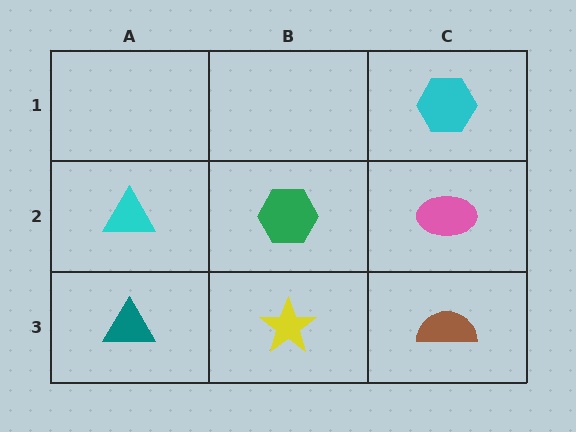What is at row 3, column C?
A brown semicircle.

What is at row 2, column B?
A green hexagon.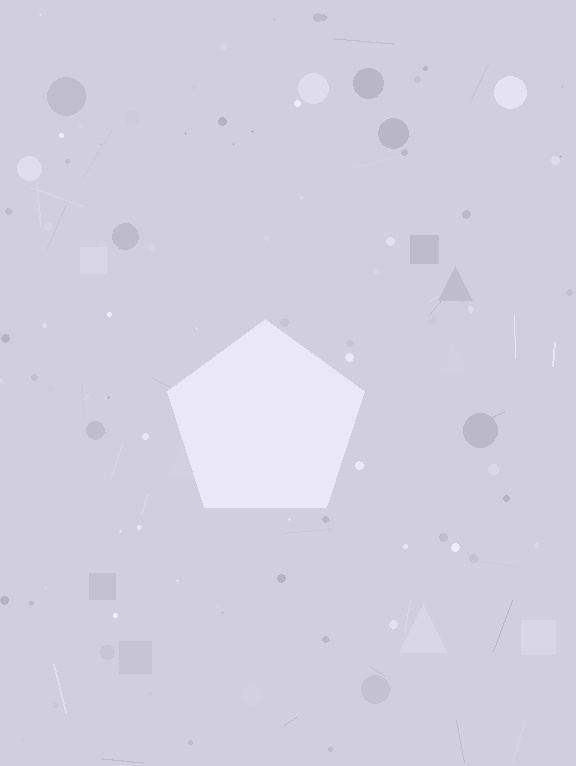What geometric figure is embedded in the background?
A pentagon is embedded in the background.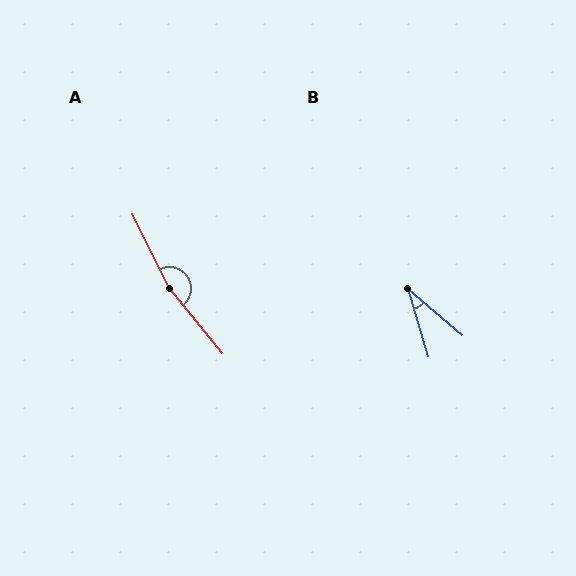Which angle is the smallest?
B, at approximately 33 degrees.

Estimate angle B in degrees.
Approximately 33 degrees.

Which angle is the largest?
A, at approximately 167 degrees.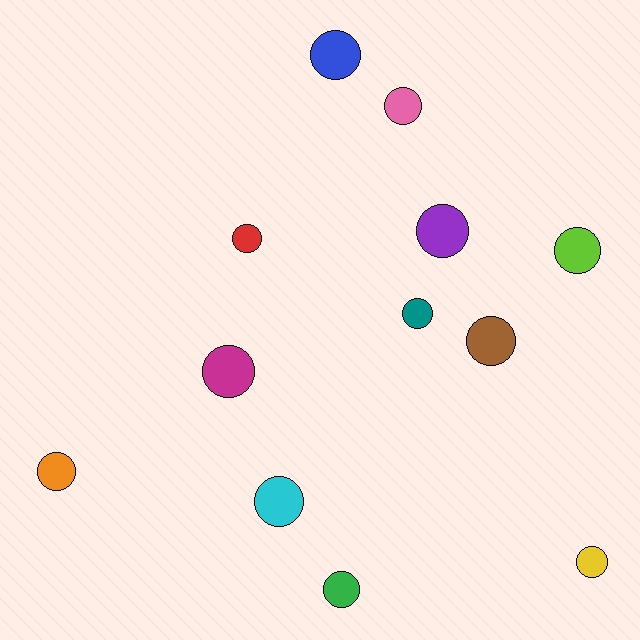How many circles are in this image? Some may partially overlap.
There are 12 circles.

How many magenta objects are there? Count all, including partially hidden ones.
There is 1 magenta object.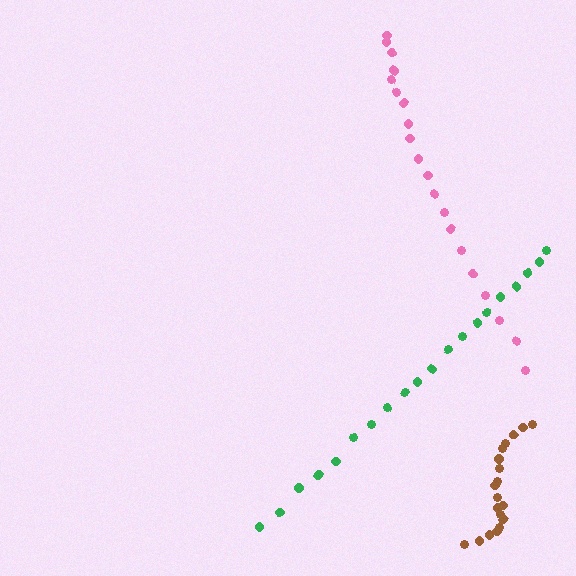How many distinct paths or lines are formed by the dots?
There are 3 distinct paths.